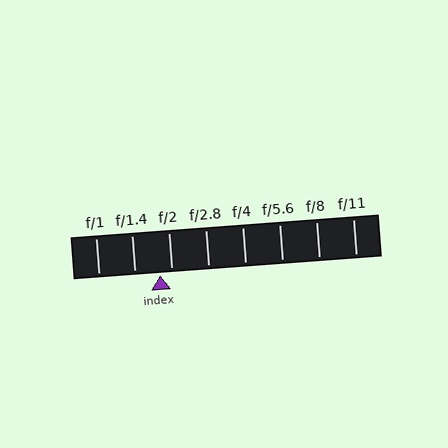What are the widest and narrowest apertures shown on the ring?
The widest aperture shown is f/1 and the narrowest is f/11.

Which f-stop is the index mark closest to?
The index mark is closest to f/2.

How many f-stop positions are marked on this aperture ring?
There are 8 f-stop positions marked.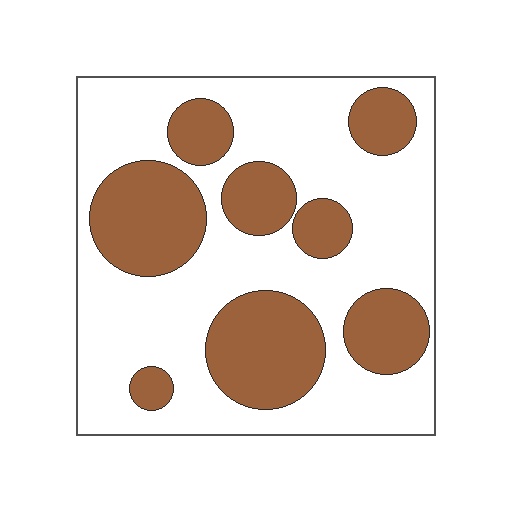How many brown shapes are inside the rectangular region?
8.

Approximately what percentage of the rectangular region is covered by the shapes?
Approximately 35%.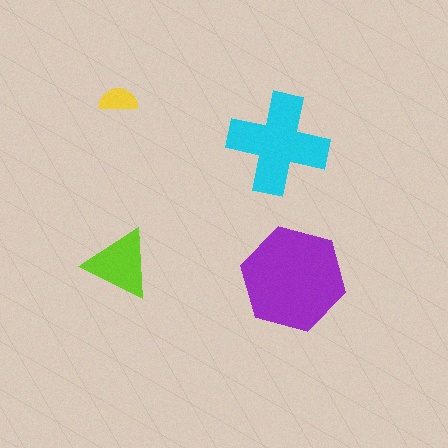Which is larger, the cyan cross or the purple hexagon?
The purple hexagon.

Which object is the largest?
The purple hexagon.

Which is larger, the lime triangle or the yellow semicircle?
The lime triangle.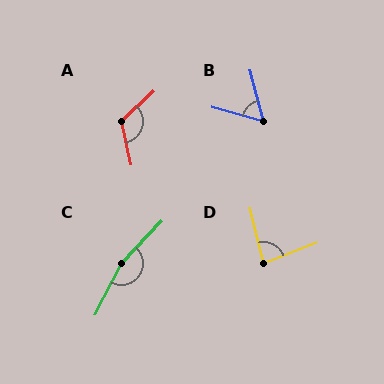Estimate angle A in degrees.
Approximately 121 degrees.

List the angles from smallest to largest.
B (59°), D (82°), A (121°), C (164°).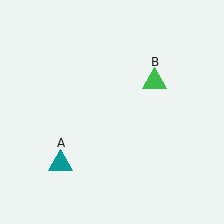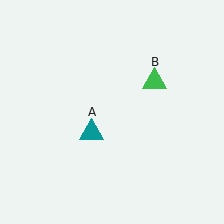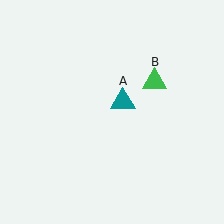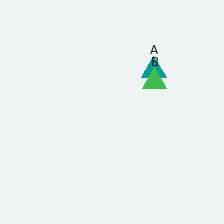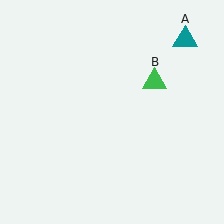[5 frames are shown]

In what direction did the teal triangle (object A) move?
The teal triangle (object A) moved up and to the right.